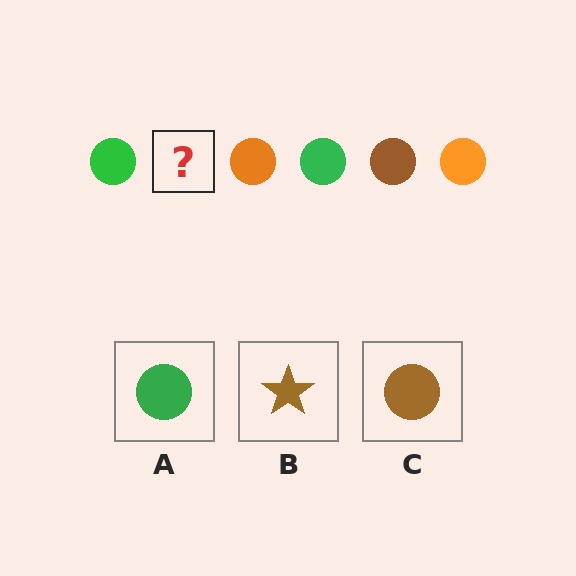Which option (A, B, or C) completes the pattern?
C.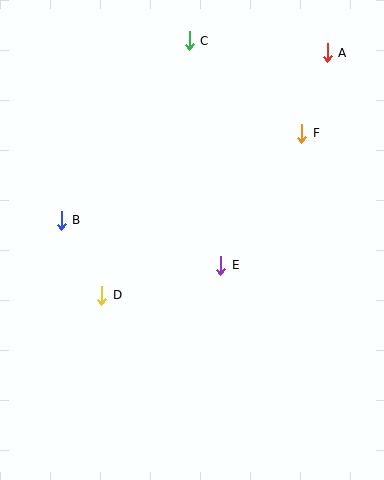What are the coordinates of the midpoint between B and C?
The midpoint between B and C is at (125, 131).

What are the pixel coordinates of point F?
Point F is at (302, 133).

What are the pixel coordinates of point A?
Point A is at (327, 53).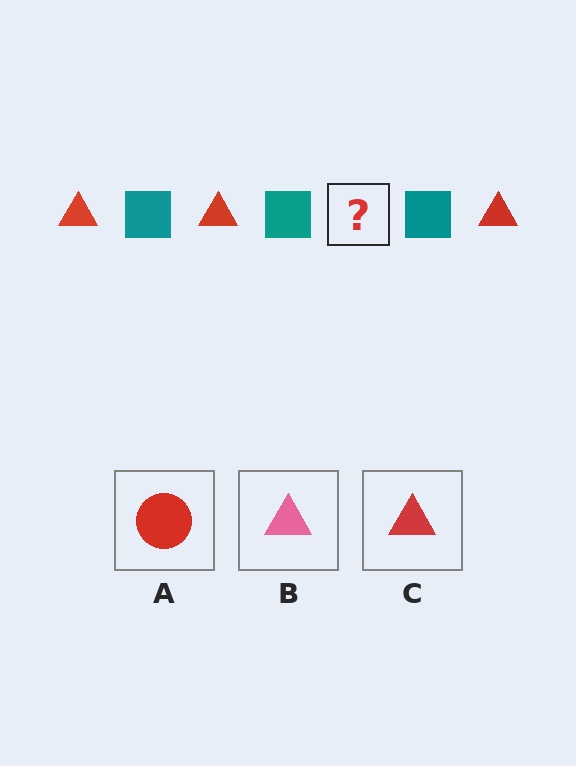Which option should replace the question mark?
Option C.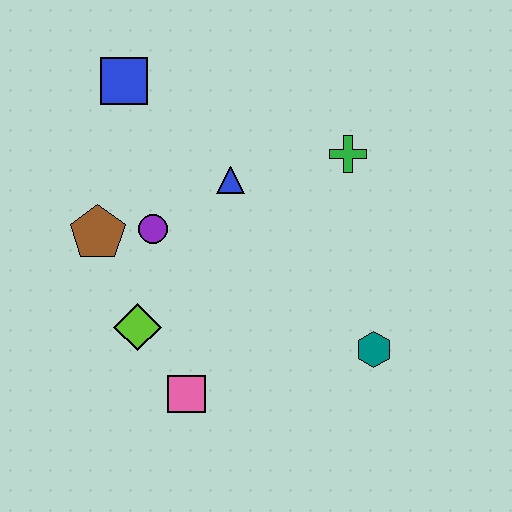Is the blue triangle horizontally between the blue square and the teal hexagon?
Yes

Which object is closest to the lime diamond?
The pink square is closest to the lime diamond.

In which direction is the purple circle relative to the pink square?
The purple circle is above the pink square.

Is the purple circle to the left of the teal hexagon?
Yes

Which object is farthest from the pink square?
The blue square is farthest from the pink square.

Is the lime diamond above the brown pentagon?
No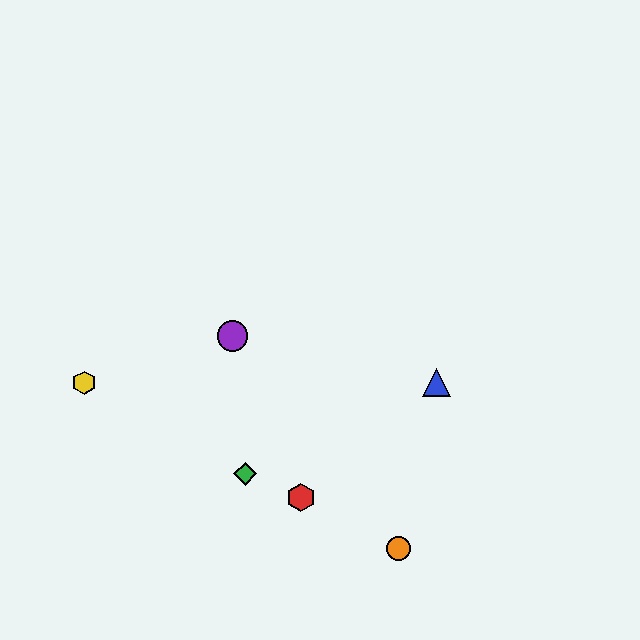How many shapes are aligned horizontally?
2 shapes (the blue triangle, the yellow hexagon) are aligned horizontally.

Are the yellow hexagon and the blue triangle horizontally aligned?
Yes, both are at y≈383.